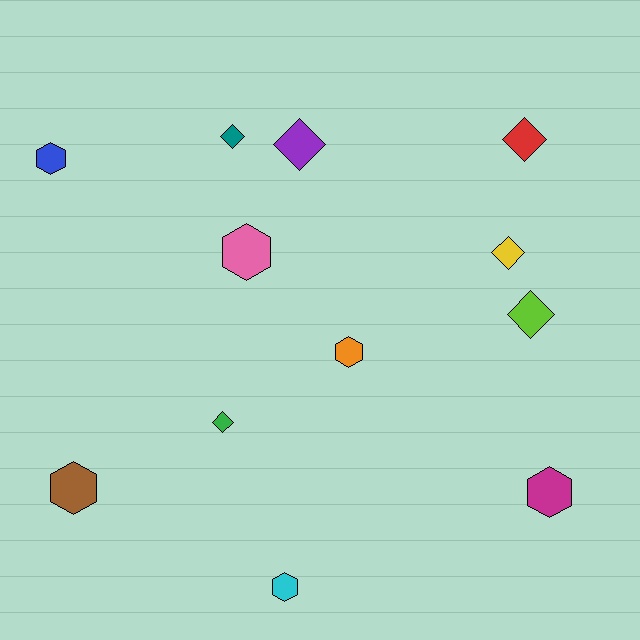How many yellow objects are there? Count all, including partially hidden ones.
There is 1 yellow object.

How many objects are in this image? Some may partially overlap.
There are 12 objects.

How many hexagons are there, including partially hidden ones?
There are 6 hexagons.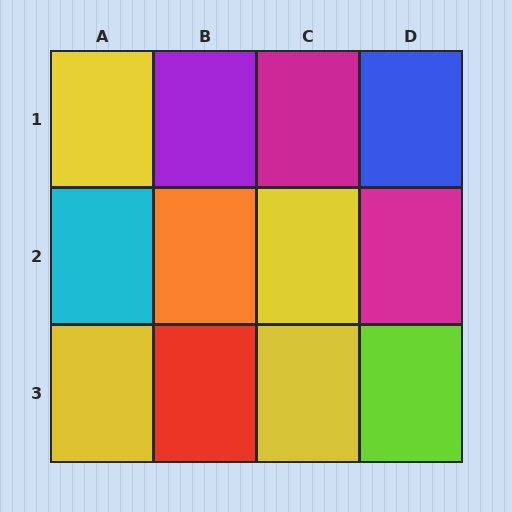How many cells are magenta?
2 cells are magenta.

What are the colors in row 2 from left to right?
Cyan, orange, yellow, magenta.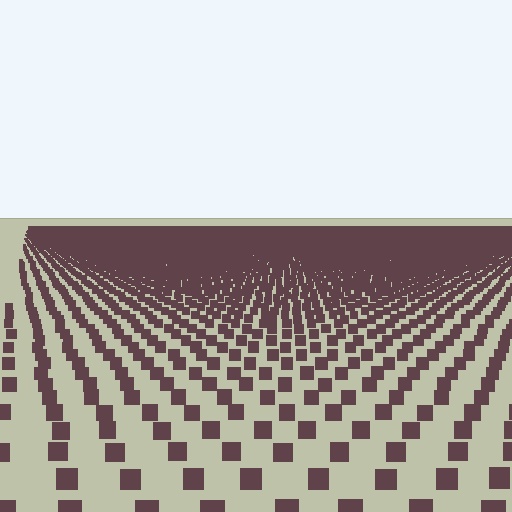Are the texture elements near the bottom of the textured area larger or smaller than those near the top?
Larger. Near the bottom, elements are closer to the viewer and appear at a bigger on-screen size.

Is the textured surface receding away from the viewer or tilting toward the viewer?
The surface is receding away from the viewer. Texture elements get smaller and denser toward the top.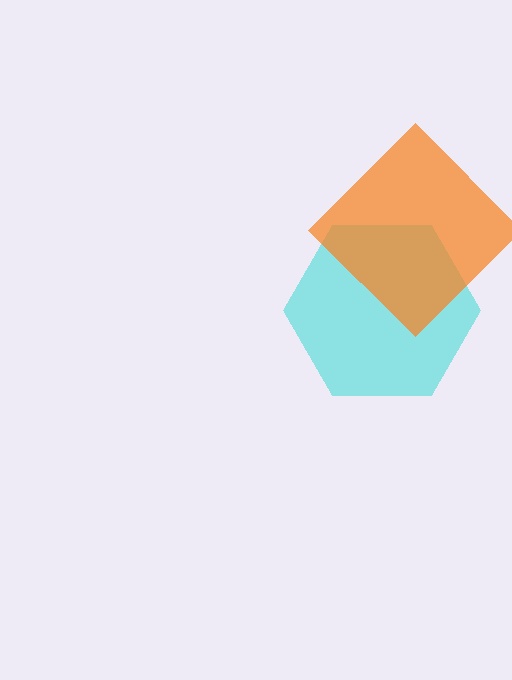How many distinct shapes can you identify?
There are 2 distinct shapes: a cyan hexagon, an orange diamond.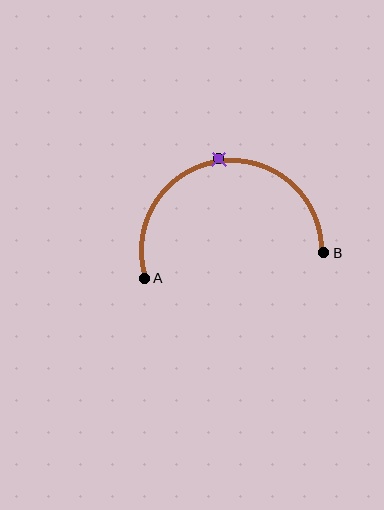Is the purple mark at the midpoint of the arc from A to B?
Yes. The purple mark lies on the arc at equal arc-length from both A and B — it is the arc midpoint.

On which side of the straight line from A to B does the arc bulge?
The arc bulges above the straight line connecting A and B.